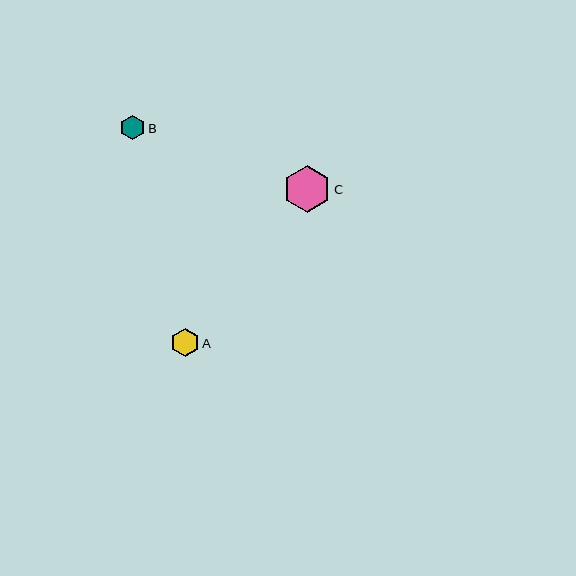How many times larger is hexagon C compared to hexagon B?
Hexagon C is approximately 1.9 times the size of hexagon B.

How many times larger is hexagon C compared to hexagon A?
Hexagon C is approximately 1.6 times the size of hexagon A.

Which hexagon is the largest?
Hexagon C is the largest with a size of approximately 47 pixels.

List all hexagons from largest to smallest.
From largest to smallest: C, A, B.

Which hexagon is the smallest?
Hexagon B is the smallest with a size of approximately 25 pixels.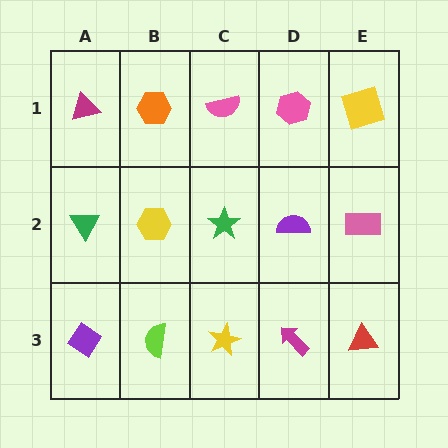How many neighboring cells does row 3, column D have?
3.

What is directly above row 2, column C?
A pink semicircle.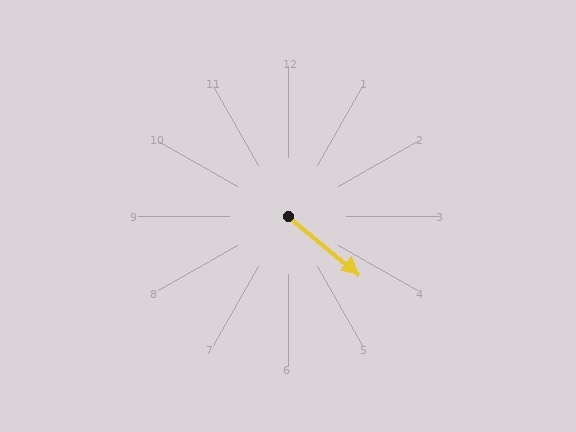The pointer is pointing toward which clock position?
Roughly 4 o'clock.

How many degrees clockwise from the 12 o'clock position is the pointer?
Approximately 129 degrees.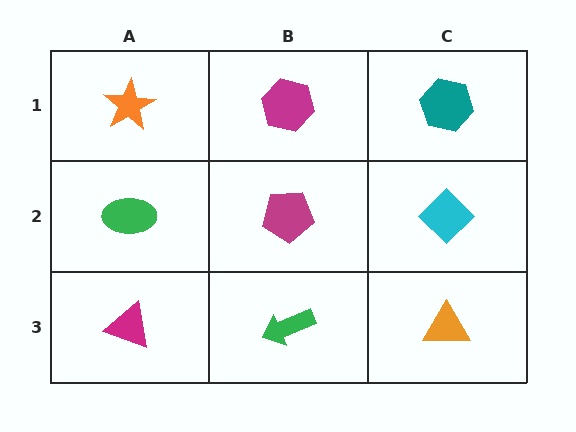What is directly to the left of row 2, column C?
A magenta pentagon.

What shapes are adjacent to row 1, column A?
A green ellipse (row 2, column A), a magenta hexagon (row 1, column B).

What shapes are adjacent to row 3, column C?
A cyan diamond (row 2, column C), a green arrow (row 3, column B).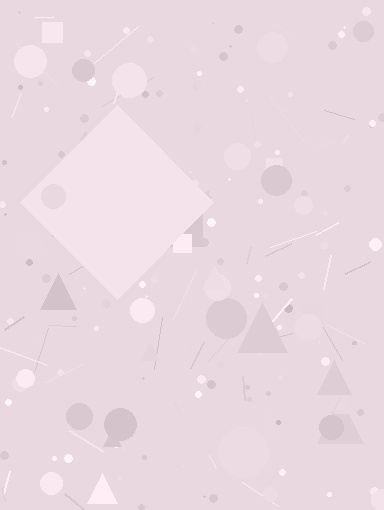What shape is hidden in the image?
A diamond is hidden in the image.